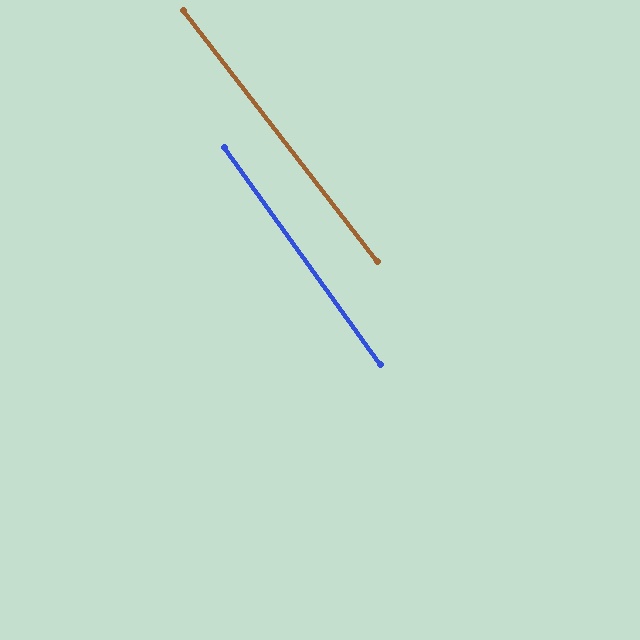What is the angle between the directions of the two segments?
Approximately 2 degrees.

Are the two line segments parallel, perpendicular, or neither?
Parallel — their directions differ by only 1.8°.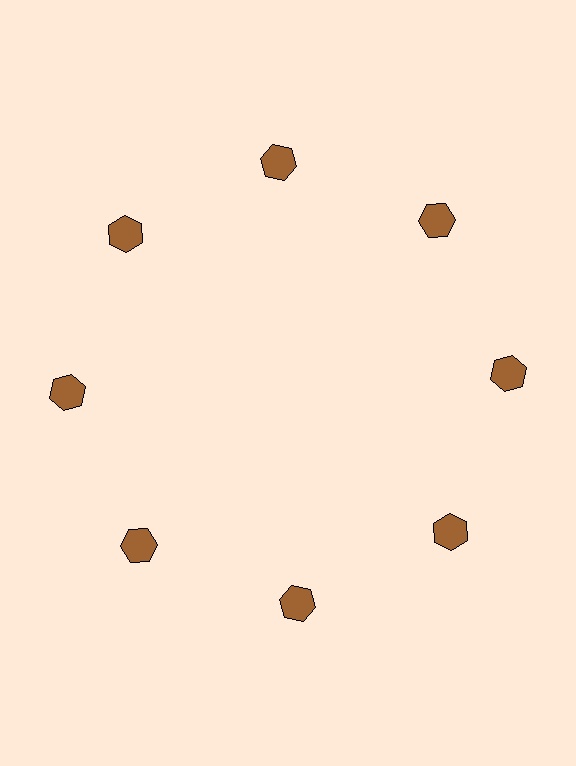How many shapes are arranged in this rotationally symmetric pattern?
There are 8 shapes, arranged in 8 groups of 1.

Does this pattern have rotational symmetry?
Yes, this pattern has 8-fold rotational symmetry. It looks the same after rotating 45 degrees around the center.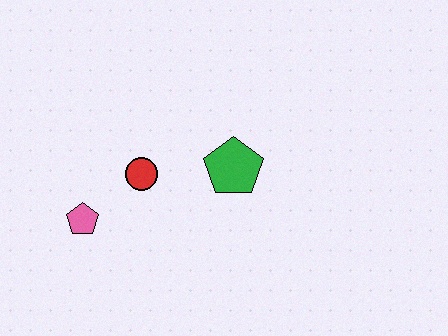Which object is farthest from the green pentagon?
The pink pentagon is farthest from the green pentagon.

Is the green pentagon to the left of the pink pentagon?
No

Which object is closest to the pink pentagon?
The red circle is closest to the pink pentagon.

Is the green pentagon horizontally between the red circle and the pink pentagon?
No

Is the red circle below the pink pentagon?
No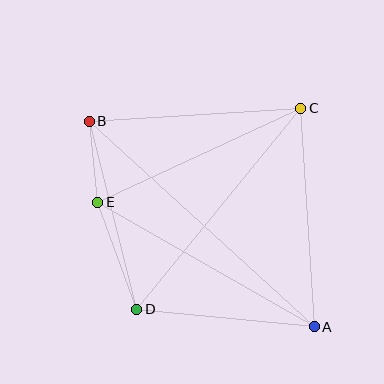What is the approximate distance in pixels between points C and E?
The distance between C and E is approximately 224 pixels.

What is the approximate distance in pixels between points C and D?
The distance between C and D is approximately 259 pixels.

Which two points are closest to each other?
Points B and E are closest to each other.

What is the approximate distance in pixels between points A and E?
The distance between A and E is approximately 249 pixels.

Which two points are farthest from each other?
Points A and B are farthest from each other.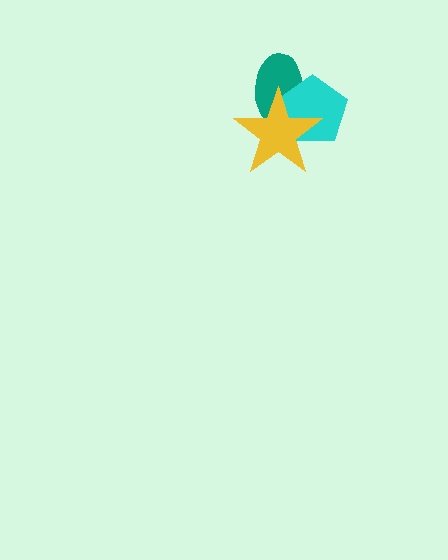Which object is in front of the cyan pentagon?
The yellow star is in front of the cyan pentagon.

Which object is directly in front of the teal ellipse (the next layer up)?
The cyan pentagon is directly in front of the teal ellipse.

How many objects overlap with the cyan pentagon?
2 objects overlap with the cyan pentagon.